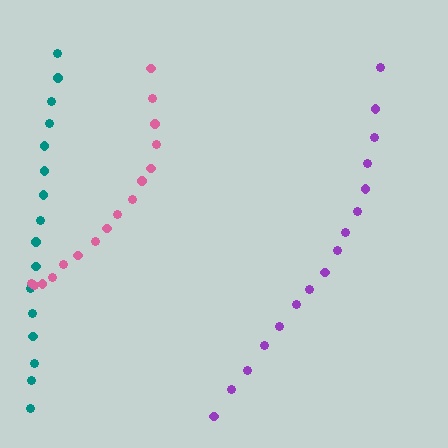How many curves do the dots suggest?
There are 3 distinct paths.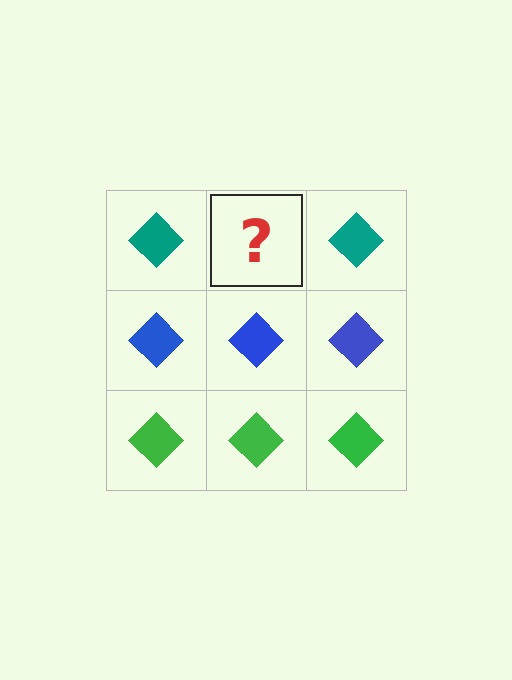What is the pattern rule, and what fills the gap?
The rule is that each row has a consistent color. The gap should be filled with a teal diamond.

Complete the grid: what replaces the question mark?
The question mark should be replaced with a teal diamond.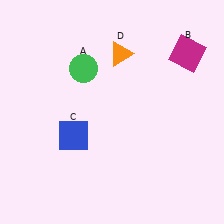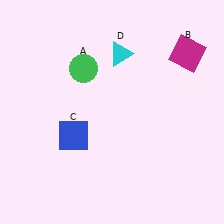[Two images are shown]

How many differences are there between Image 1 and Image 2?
There is 1 difference between the two images.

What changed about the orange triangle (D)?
In Image 1, D is orange. In Image 2, it changed to cyan.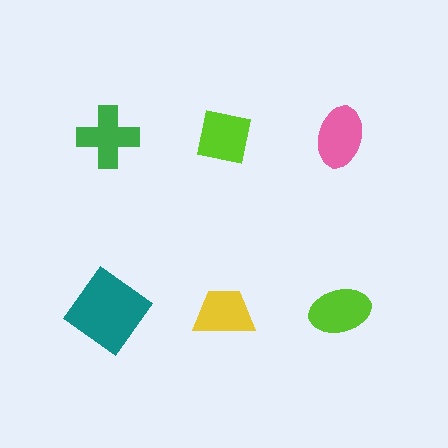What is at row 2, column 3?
A lime ellipse.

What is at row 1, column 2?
A lime square.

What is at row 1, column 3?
A pink ellipse.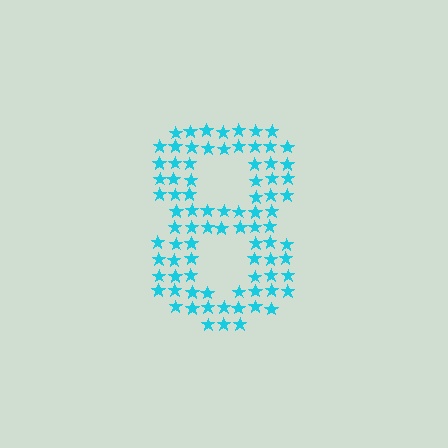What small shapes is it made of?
It is made of small stars.